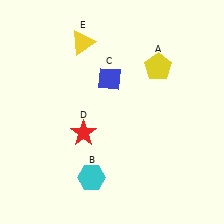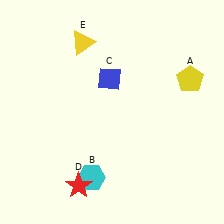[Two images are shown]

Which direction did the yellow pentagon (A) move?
The yellow pentagon (A) moved right.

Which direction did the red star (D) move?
The red star (D) moved down.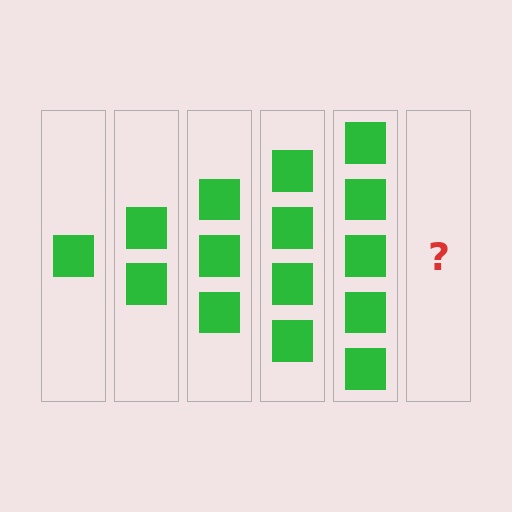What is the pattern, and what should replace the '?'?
The pattern is that each step adds one more square. The '?' should be 6 squares.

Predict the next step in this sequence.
The next step is 6 squares.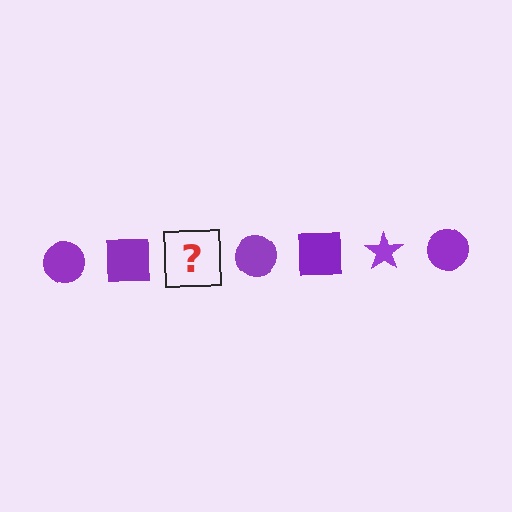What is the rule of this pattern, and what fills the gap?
The rule is that the pattern cycles through circle, square, star shapes in purple. The gap should be filled with a purple star.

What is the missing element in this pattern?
The missing element is a purple star.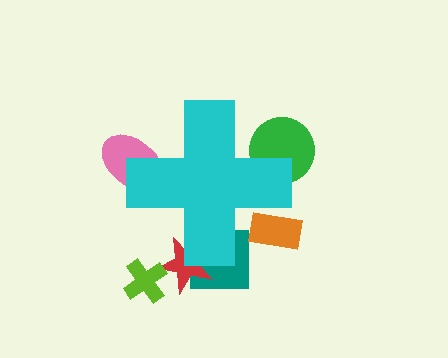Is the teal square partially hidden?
Yes, the teal square is partially hidden behind the cyan cross.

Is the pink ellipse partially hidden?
Yes, the pink ellipse is partially hidden behind the cyan cross.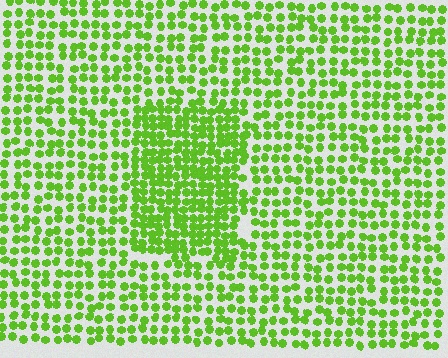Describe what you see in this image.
The image contains small lime elements arranged at two different densities. A rectangle-shaped region is visible where the elements are more densely packed than the surrounding area.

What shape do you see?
I see a rectangle.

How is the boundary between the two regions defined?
The boundary is defined by a change in element density (approximately 1.7x ratio). All elements are the same color, size, and shape.